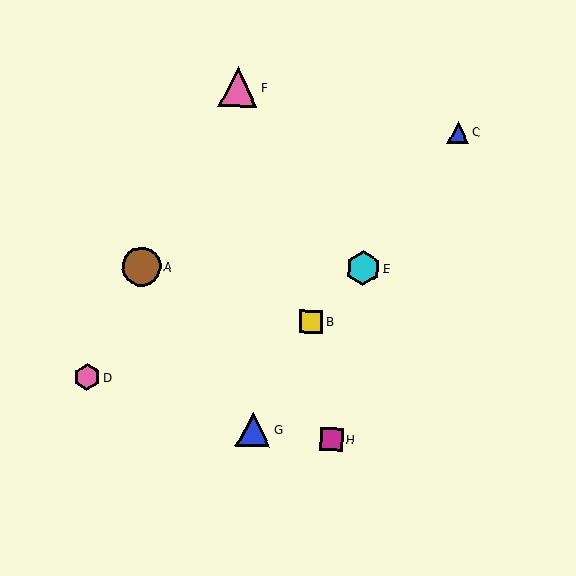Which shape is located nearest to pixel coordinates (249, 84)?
The pink triangle (labeled F) at (238, 87) is nearest to that location.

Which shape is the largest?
The pink triangle (labeled F) is the largest.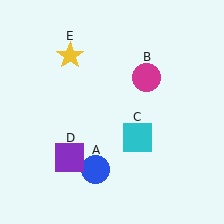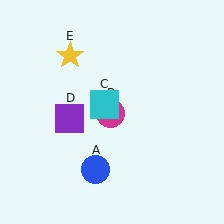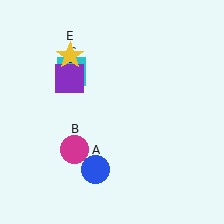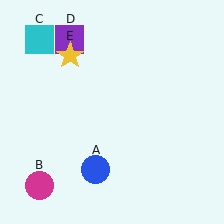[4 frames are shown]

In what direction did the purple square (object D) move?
The purple square (object D) moved up.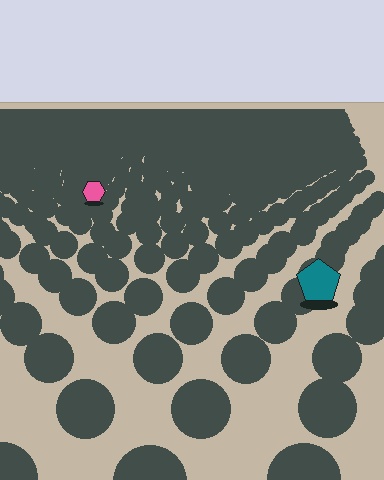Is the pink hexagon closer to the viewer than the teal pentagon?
No. The teal pentagon is closer — you can tell from the texture gradient: the ground texture is coarser near it.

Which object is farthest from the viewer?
The pink hexagon is farthest from the viewer. It appears smaller and the ground texture around it is denser.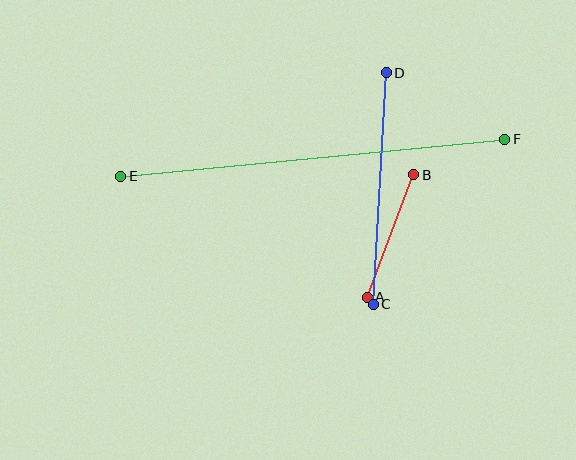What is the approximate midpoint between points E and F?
The midpoint is at approximately (313, 158) pixels.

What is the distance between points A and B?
The distance is approximately 131 pixels.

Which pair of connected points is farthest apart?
Points E and F are farthest apart.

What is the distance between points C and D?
The distance is approximately 232 pixels.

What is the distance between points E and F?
The distance is approximately 386 pixels.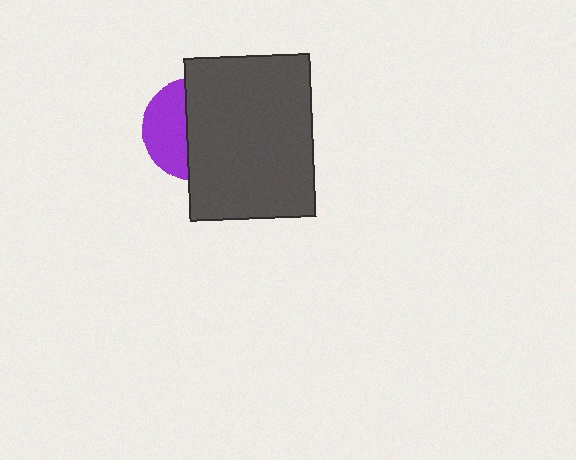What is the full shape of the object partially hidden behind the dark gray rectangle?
The partially hidden object is a purple circle.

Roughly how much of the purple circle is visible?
A small part of it is visible (roughly 40%).